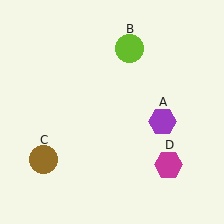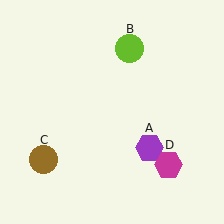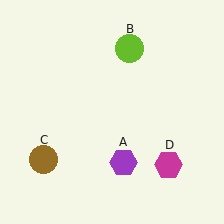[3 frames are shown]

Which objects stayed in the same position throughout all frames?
Lime circle (object B) and brown circle (object C) and magenta hexagon (object D) remained stationary.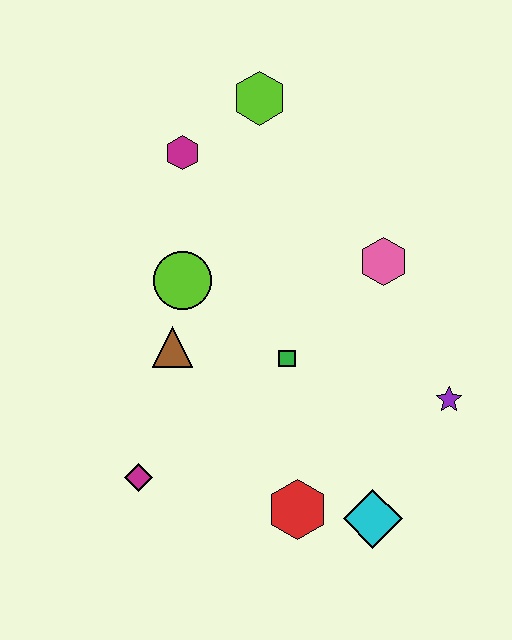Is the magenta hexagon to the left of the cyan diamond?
Yes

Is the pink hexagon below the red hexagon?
No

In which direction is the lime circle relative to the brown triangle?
The lime circle is above the brown triangle.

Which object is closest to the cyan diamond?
The red hexagon is closest to the cyan diamond.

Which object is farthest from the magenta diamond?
The lime hexagon is farthest from the magenta diamond.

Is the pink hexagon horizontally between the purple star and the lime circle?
Yes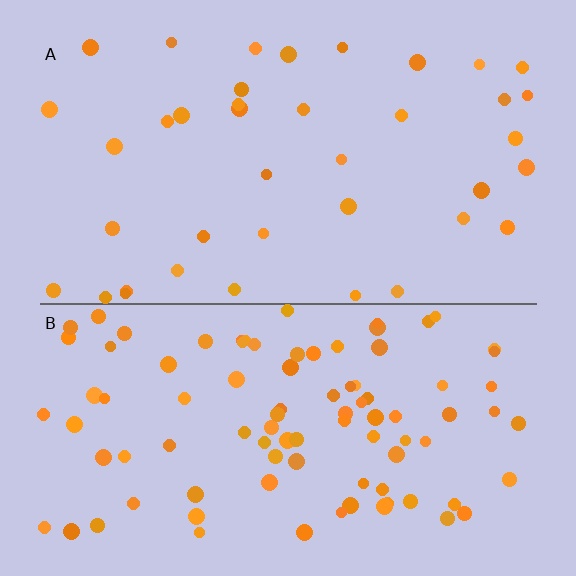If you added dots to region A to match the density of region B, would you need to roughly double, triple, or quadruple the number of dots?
Approximately double.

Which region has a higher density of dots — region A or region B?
B (the bottom).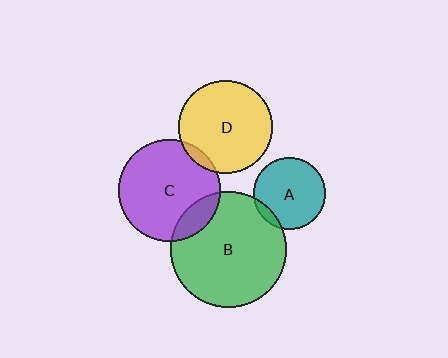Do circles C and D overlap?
Yes.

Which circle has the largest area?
Circle B (green).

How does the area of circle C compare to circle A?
Approximately 2.0 times.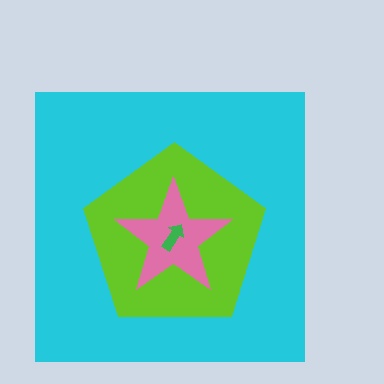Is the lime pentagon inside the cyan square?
Yes.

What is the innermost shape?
The green arrow.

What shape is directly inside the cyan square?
The lime pentagon.